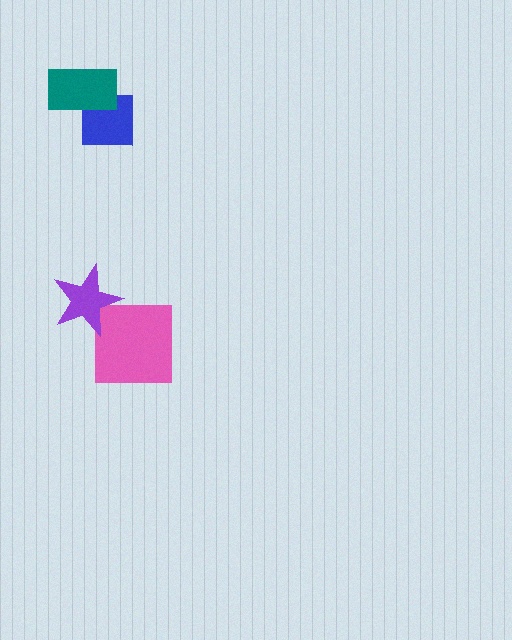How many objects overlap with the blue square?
1 object overlaps with the blue square.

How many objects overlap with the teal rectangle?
1 object overlaps with the teal rectangle.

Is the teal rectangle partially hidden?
No, no other shape covers it.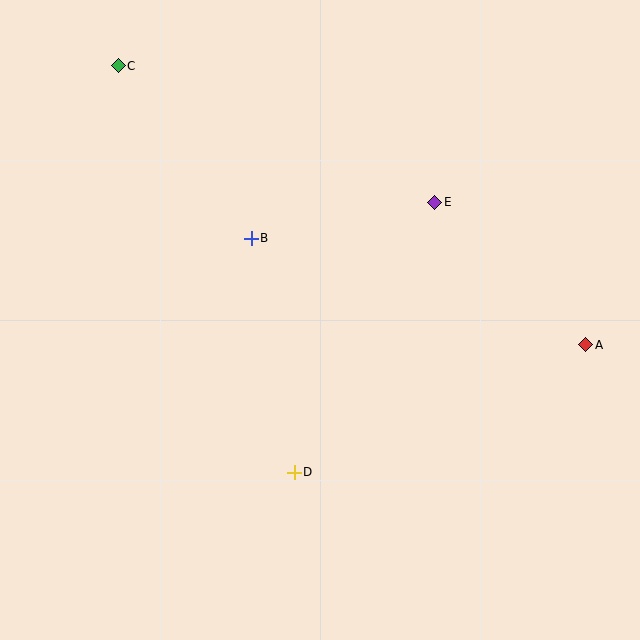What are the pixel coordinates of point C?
Point C is at (118, 66).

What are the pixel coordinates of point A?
Point A is at (586, 345).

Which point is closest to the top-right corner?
Point E is closest to the top-right corner.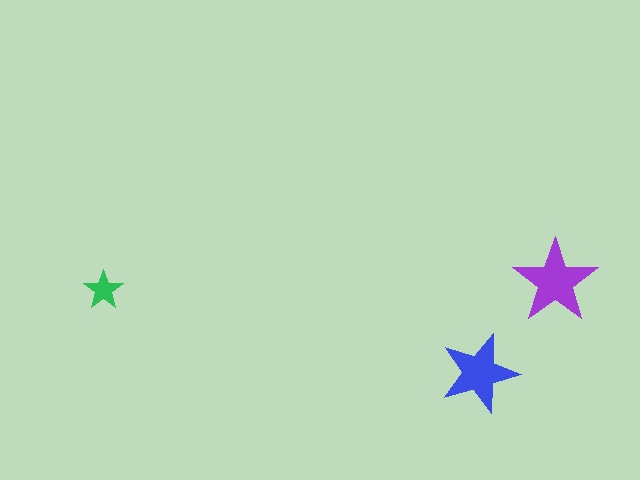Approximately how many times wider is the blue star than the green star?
About 2 times wider.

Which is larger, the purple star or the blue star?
The purple one.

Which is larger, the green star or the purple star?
The purple one.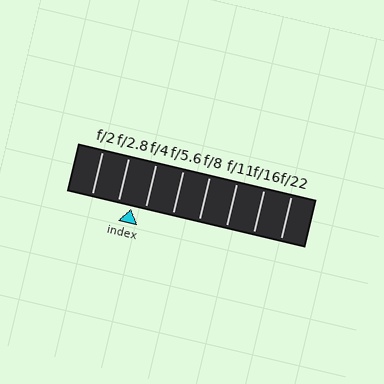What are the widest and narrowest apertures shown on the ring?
The widest aperture shown is f/2 and the narrowest is f/22.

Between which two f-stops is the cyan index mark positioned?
The index mark is between f/2.8 and f/4.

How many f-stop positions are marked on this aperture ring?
There are 8 f-stop positions marked.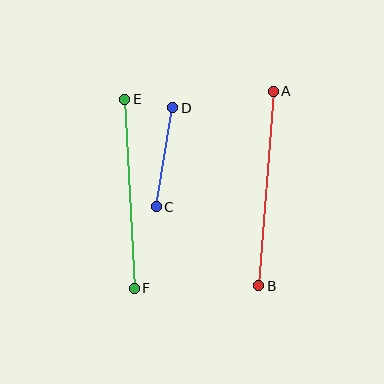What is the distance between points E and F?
The distance is approximately 189 pixels.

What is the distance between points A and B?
The distance is approximately 195 pixels.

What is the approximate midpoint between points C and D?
The midpoint is at approximately (165, 157) pixels.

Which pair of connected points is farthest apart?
Points A and B are farthest apart.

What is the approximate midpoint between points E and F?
The midpoint is at approximately (130, 194) pixels.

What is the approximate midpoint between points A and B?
The midpoint is at approximately (266, 189) pixels.